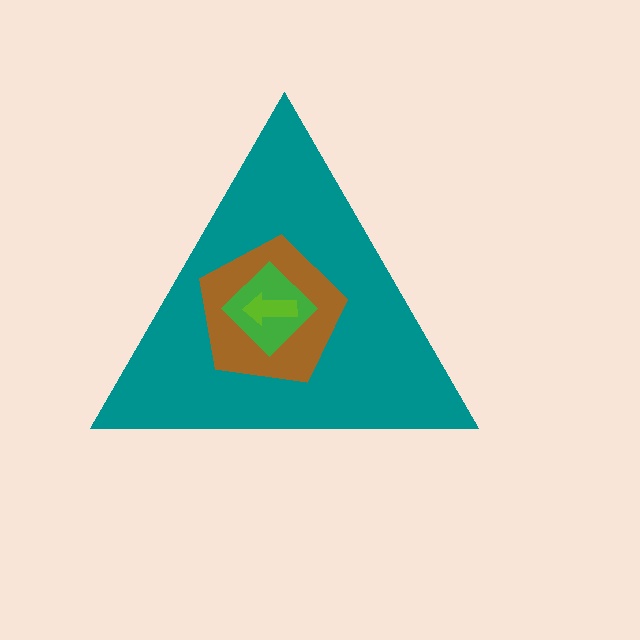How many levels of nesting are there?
4.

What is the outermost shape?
The teal triangle.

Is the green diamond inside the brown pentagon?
Yes.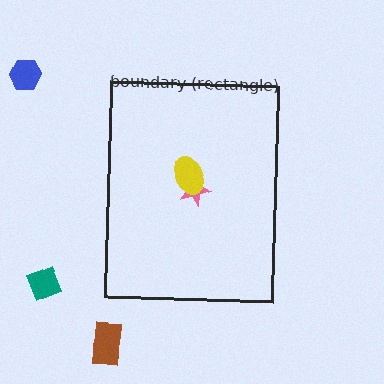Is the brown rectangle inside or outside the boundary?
Outside.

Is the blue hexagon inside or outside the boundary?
Outside.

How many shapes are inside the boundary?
2 inside, 3 outside.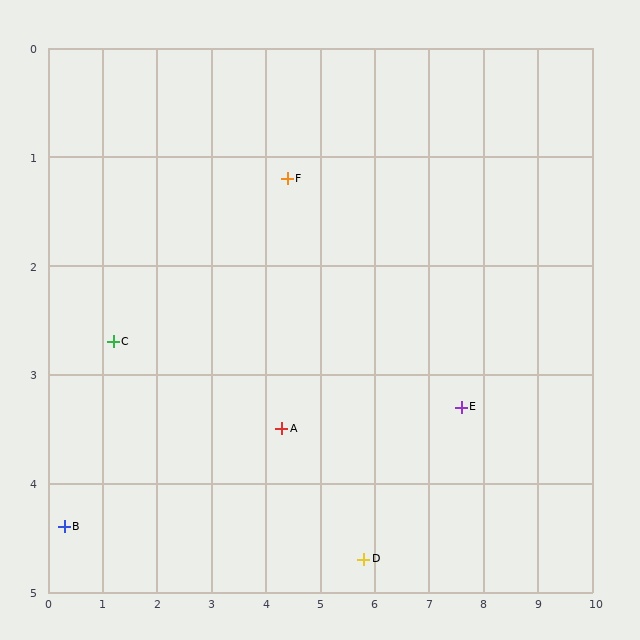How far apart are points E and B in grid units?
Points E and B are about 7.4 grid units apart.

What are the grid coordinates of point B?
Point B is at approximately (0.3, 4.4).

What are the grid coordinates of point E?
Point E is at approximately (7.6, 3.3).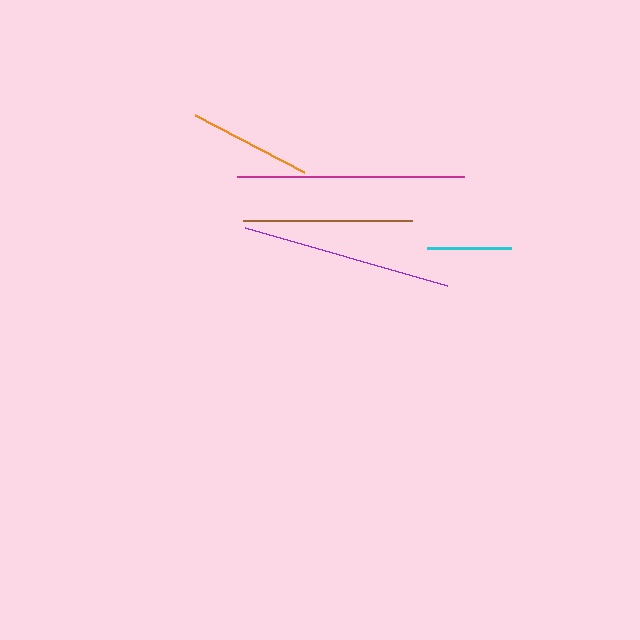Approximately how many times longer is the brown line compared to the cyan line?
The brown line is approximately 2.0 times the length of the cyan line.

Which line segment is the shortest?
The cyan line is the shortest at approximately 84 pixels.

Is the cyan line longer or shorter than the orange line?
The orange line is longer than the cyan line.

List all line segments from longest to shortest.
From longest to shortest: magenta, purple, brown, orange, cyan.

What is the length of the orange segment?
The orange segment is approximately 123 pixels long.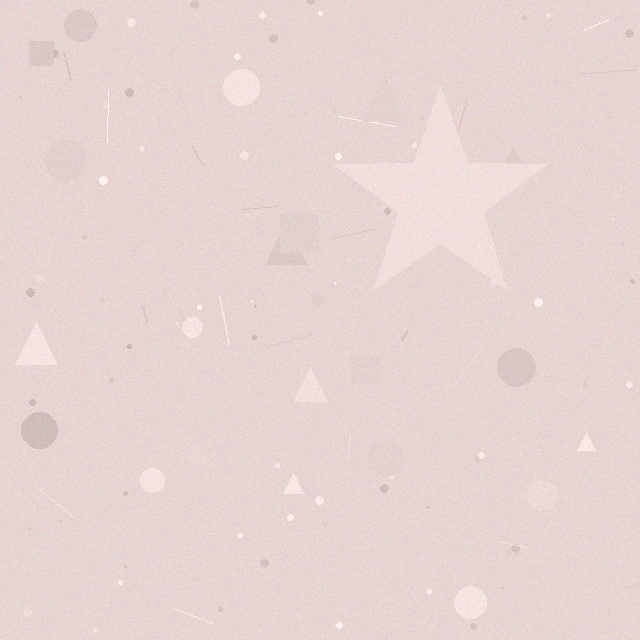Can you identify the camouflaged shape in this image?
The camouflaged shape is a star.